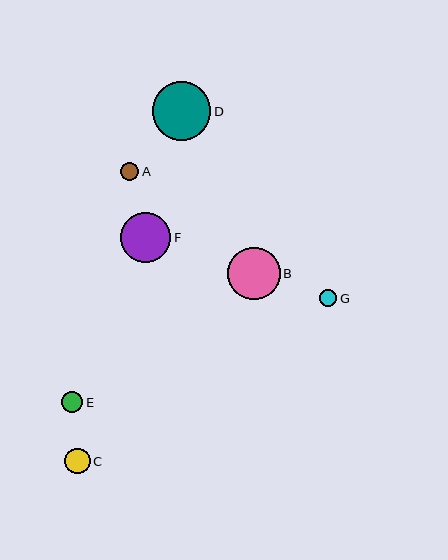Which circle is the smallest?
Circle G is the smallest with a size of approximately 17 pixels.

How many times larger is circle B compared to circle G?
Circle B is approximately 3.2 times the size of circle G.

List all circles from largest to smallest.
From largest to smallest: D, B, F, C, E, A, G.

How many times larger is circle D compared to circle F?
Circle D is approximately 1.2 times the size of circle F.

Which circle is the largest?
Circle D is the largest with a size of approximately 58 pixels.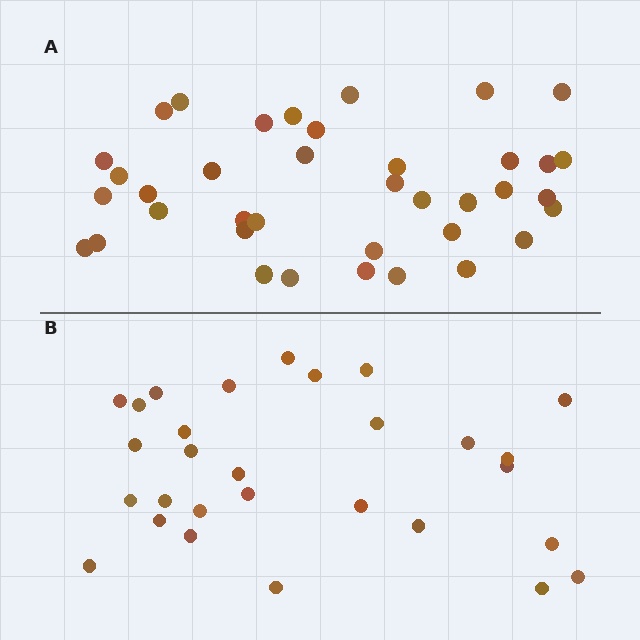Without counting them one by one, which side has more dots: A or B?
Region A (the top region) has more dots.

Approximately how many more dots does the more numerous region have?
Region A has roughly 8 or so more dots than region B.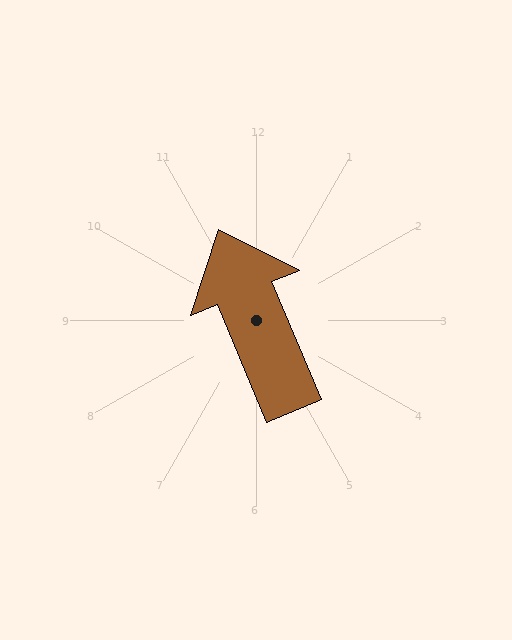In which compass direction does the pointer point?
Northwest.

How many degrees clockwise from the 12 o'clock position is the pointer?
Approximately 337 degrees.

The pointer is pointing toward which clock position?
Roughly 11 o'clock.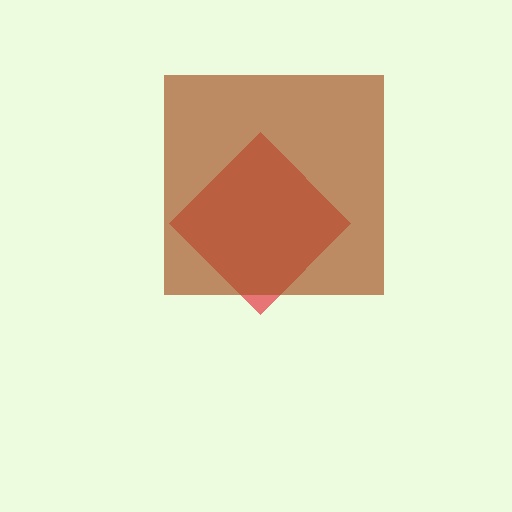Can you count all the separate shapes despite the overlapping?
Yes, there are 2 separate shapes.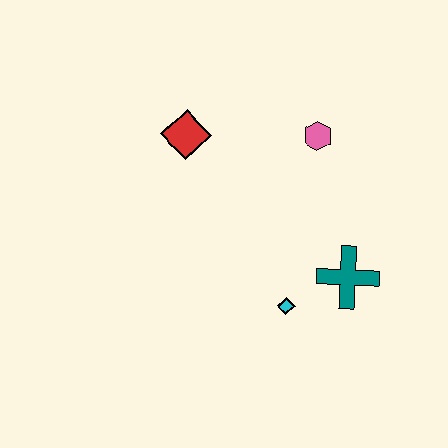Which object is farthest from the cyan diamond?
The red diamond is farthest from the cyan diamond.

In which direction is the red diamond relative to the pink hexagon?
The red diamond is to the left of the pink hexagon.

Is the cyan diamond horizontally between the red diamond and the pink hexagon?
Yes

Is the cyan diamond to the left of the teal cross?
Yes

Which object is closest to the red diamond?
The pink hexagon is closest to the red diamond.